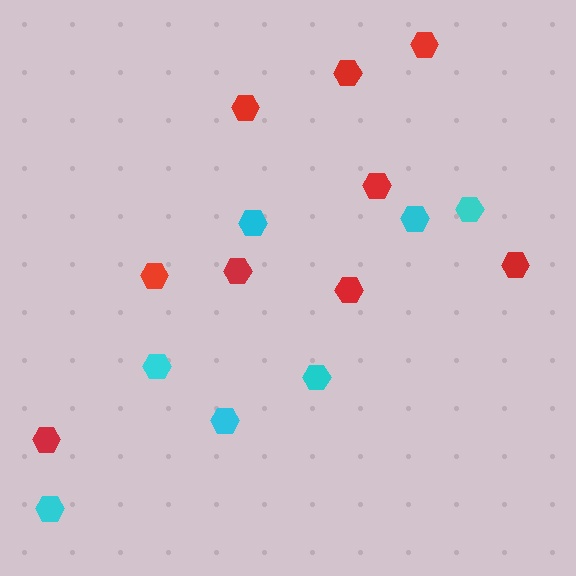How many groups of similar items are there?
There are 2 groups: one group of red hexagons (9) and one group of cyan hexagons (7).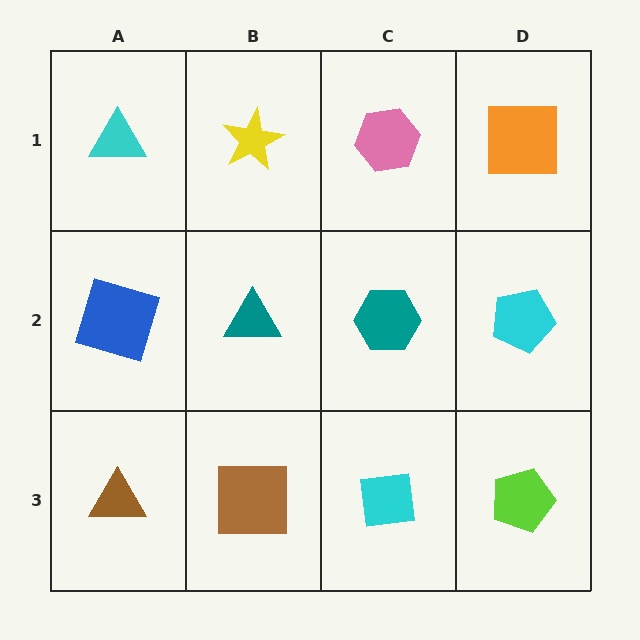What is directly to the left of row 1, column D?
A pink hexagon.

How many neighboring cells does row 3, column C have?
3.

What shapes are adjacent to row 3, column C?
A teal hexagon (row 2, column C), a brown square (row 3, column B), a lime pentagon (row 3, column D).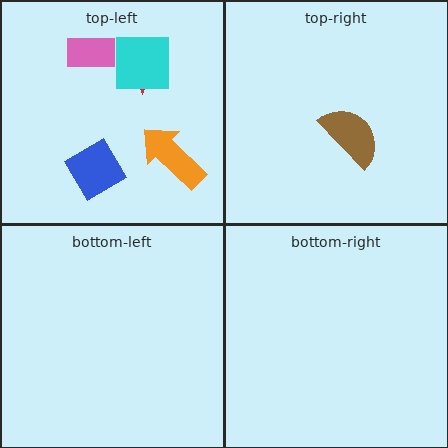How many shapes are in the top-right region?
1.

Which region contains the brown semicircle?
The top-right region.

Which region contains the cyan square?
The top-left region.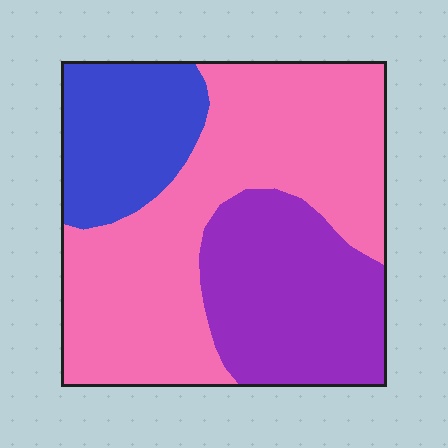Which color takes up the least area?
Blue, at roughly 20%.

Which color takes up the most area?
Pink, at roughly 50%.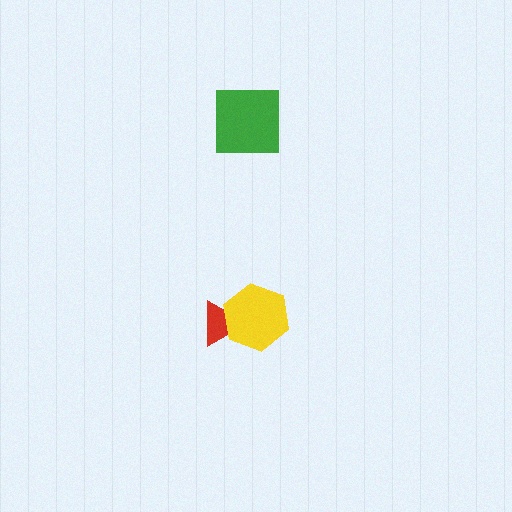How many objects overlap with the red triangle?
1 object overlaps with the red triangle.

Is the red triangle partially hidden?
Yes, it is partially covered by another shape.